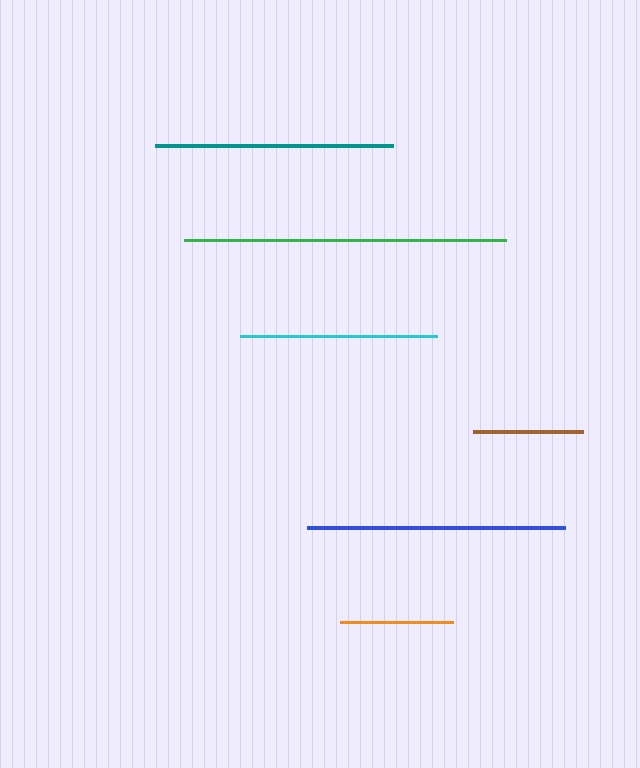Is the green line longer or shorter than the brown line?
The green line is longer than the brown line.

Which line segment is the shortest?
The brown line is the shortest at approximately 110 pixels.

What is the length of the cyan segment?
The cyan segment is approximately 197 pixels long.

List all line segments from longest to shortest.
From longest to shortest: green, blue, teal, cyan, orange, brown.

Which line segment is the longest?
The green line is the longest at approximately 322 pixels.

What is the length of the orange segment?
The orange segment is approximately 113 pixels long.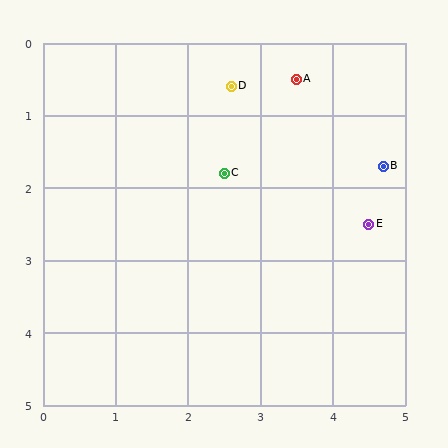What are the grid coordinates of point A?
Point A is at approximately (3.5, 0.5).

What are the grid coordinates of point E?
Point E is at approximately (4.5, 2.5).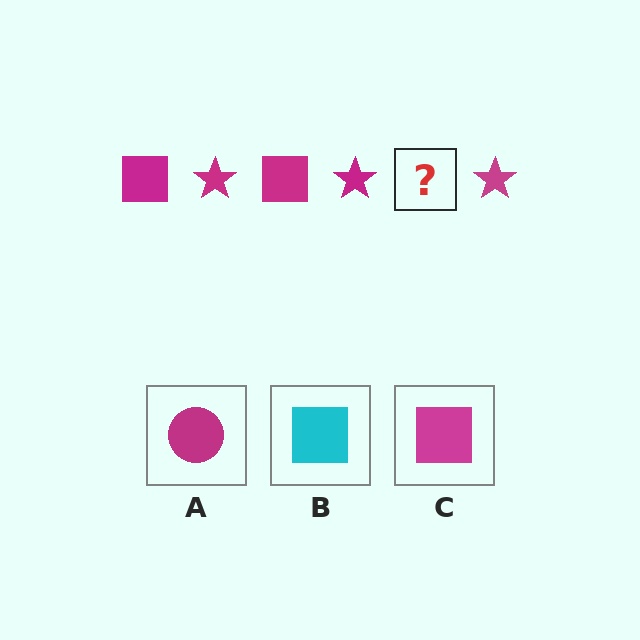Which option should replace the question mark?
Option C.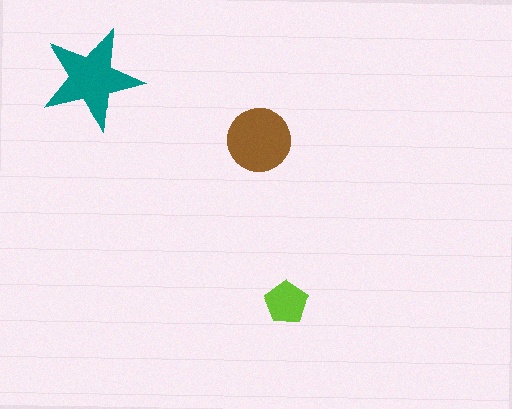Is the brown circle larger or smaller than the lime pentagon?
Larger.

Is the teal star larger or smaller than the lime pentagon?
Larger.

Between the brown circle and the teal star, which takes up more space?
The teal star.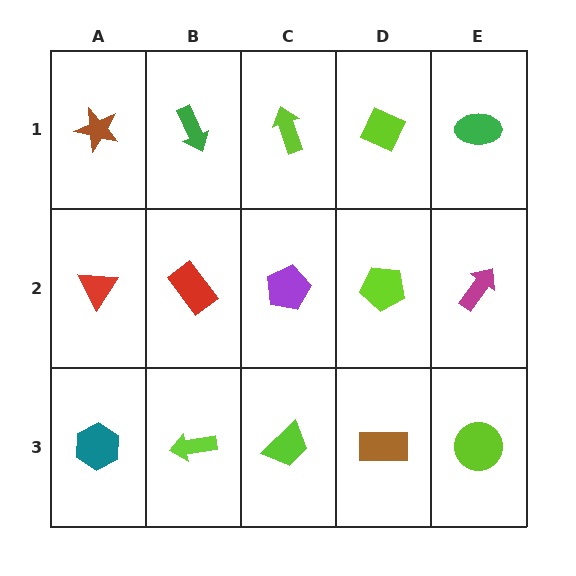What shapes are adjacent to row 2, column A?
A brown star (row 1, column A), a teal hexagon (row 3, column A), a red rectangle (row 2, column B).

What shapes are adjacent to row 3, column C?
A purple pentagon (row 2, column C), a lime arrow (row 3, column B), a brown rectangle (row 3, column D).